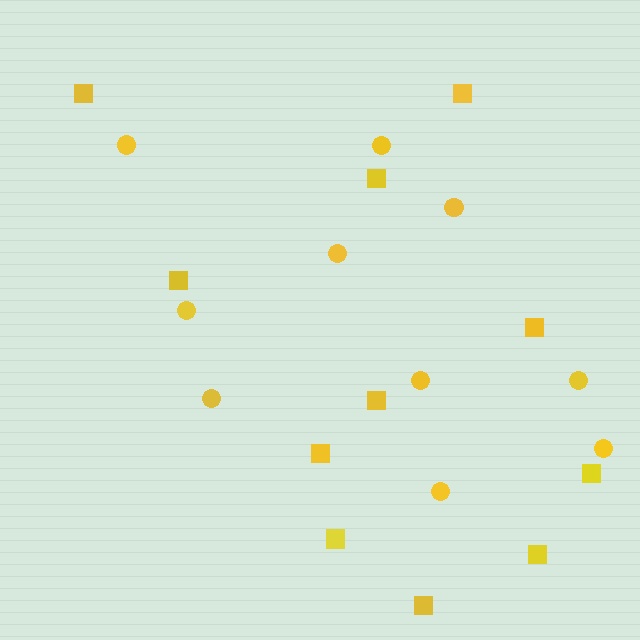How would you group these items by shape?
There are 2 groups: one group of circles (10) and one group of squares (11).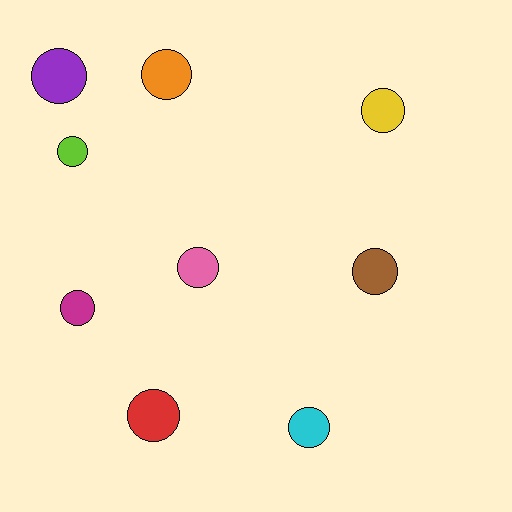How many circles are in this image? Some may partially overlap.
There are 9 circles.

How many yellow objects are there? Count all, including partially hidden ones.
There is 1 yellow object.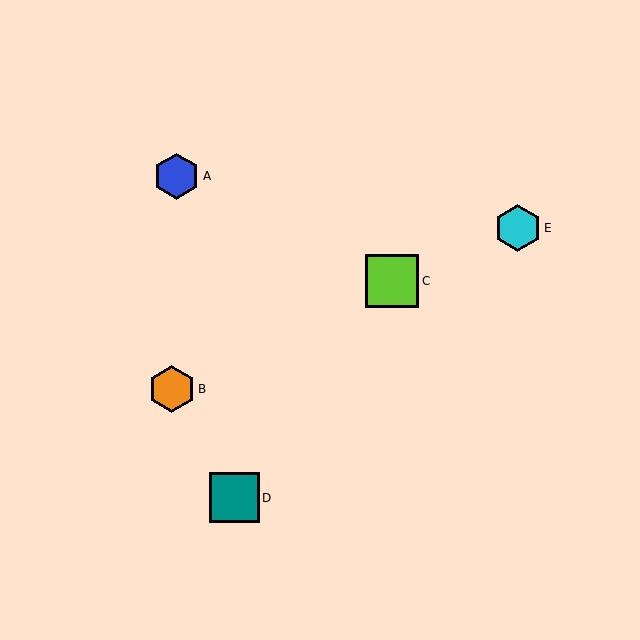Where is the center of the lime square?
The center of the lime square is at (392, 281).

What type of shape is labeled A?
Shape A is a blue hexagon.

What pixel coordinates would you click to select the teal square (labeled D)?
Click at (234, 498) to select the teal square D.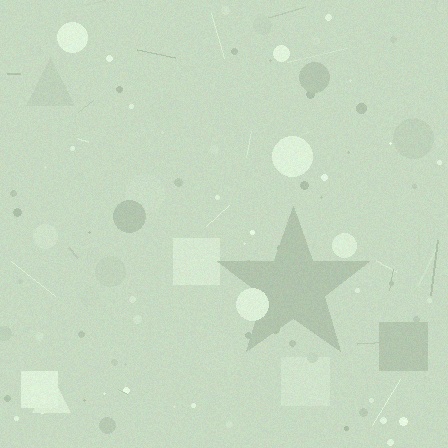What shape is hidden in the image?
A star is hidden in the image.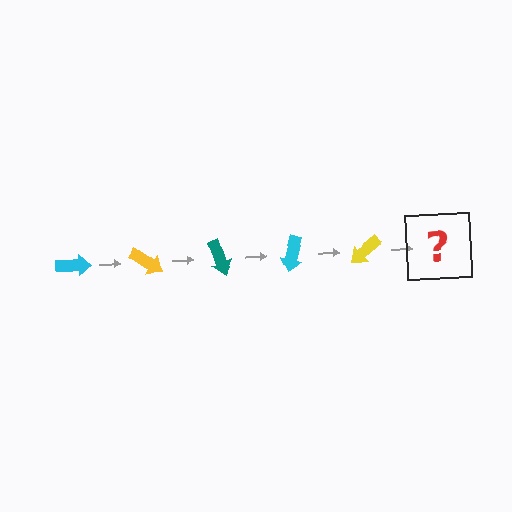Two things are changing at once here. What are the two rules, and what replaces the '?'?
The two rules are that it rotates 35 degrees each step and the color cycles through cyan, yellow, and teal. The '?' should be a teal arrow, rotated 175 degrees from the start.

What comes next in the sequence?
The next element should be a teal arrow, rotated 175 degrees from the start.